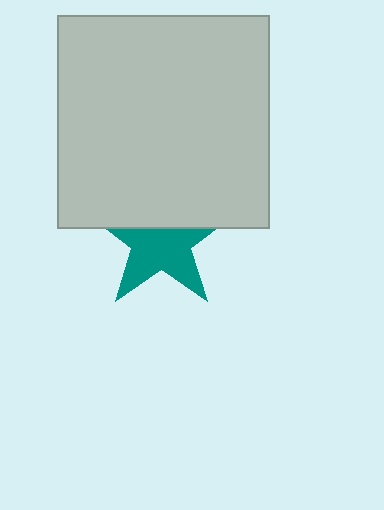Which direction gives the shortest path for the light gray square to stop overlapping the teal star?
Moving up gives the shortest separation.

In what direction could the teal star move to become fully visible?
The teal star could move down. That would shift it out from behind the light gray square entirely.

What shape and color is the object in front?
The object in front is a light gray square.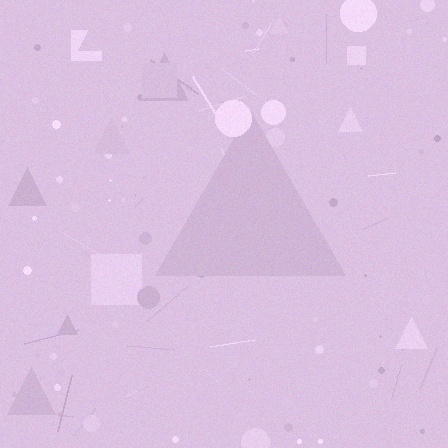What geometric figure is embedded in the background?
A triangle is embedded in the background.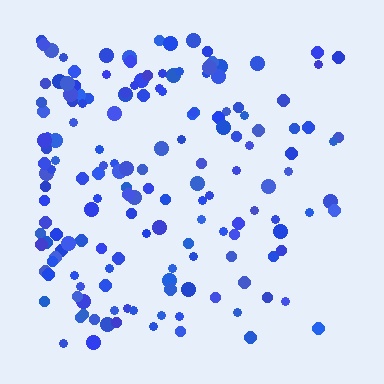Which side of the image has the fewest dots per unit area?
The right.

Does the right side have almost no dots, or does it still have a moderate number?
Still a moderate number, just noticeably fewer than the left.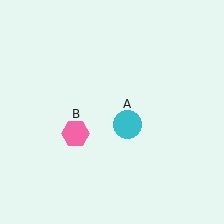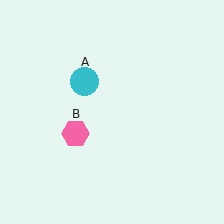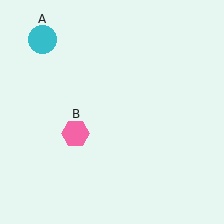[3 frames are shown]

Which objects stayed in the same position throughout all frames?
Pink hexagon (object B) remained stationary.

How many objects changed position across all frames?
1 object changed position: cyan circle (object A).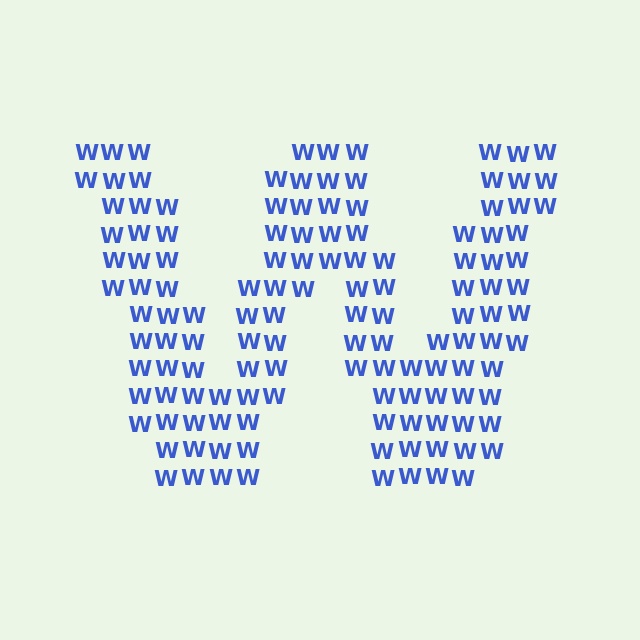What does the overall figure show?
The overall figure shows the letter W.